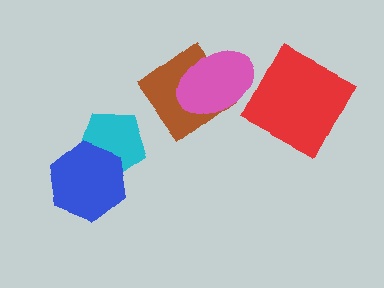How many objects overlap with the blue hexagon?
1 object overlaps with the blue hexagon.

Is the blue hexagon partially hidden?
No, no other shape covers it.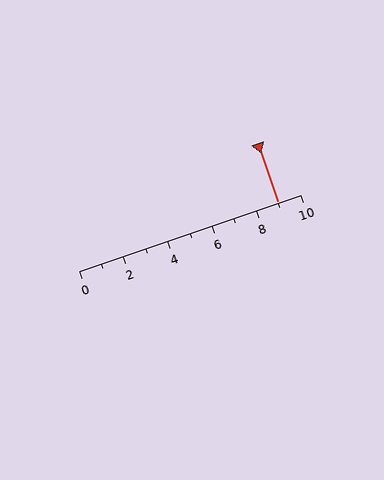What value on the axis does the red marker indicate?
The marker indicates approximately 9.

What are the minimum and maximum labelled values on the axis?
The axis runs from 0 to 10.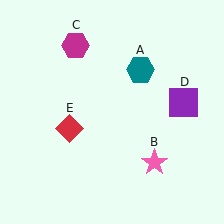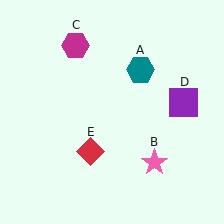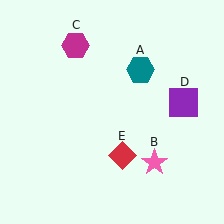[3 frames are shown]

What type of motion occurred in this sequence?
The red diamond (object E) rotated counterclockwise around the center of the scene.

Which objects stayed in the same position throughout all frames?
Teal hexagon (object A) and pink star (object B) and magenta hexagon (object C) and purple square (object D) remained stationary.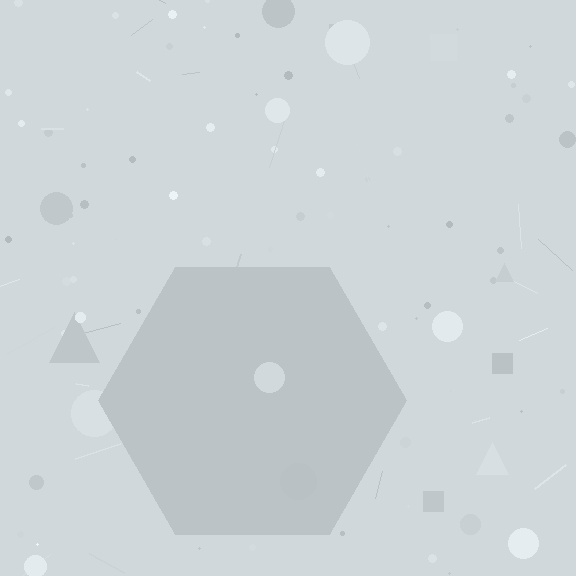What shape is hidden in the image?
A hexagon is hidden in the image.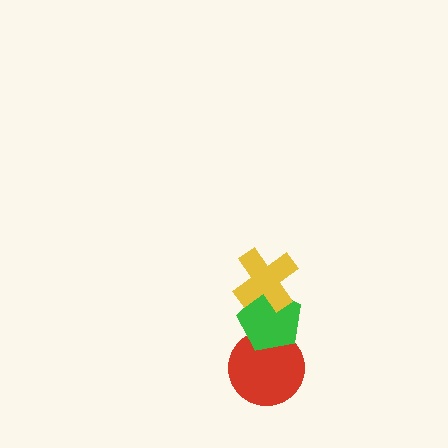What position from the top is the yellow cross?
The yellow cross is 1st from the top.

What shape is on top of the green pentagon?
The yellow cross is on top of the green pentagon.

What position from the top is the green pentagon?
The green pentagon is 2nd from the top.